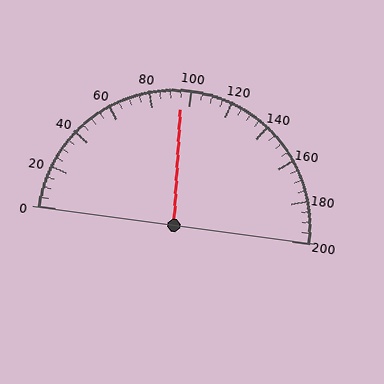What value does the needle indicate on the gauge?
The needle indicates approximately 95.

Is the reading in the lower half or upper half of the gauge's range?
The reading is in the lower half of the range (0 to 200).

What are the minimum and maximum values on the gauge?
The gauge ranges from 0 to 200.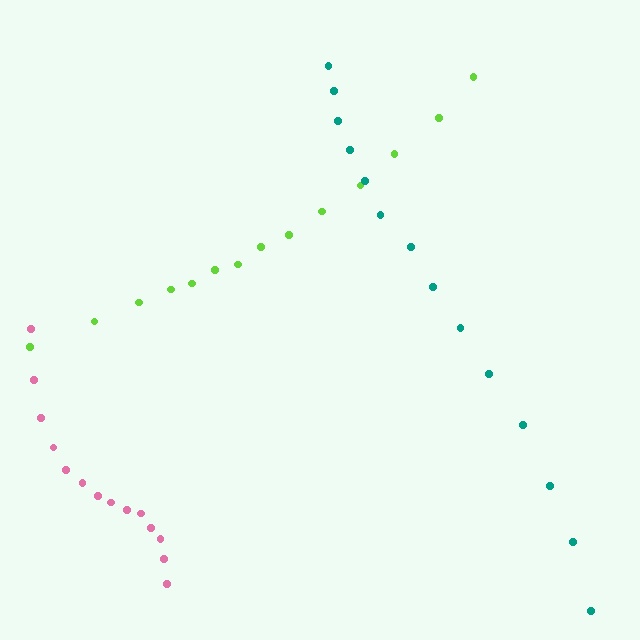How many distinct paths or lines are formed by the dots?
There are 3 distinct paths.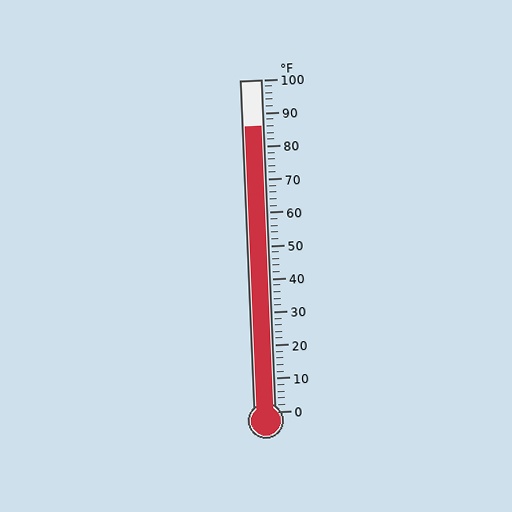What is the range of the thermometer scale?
The thermometer scale ranges from 0°F to 100°F.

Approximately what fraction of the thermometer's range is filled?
The thermometer is filled to approximately 85% of its range.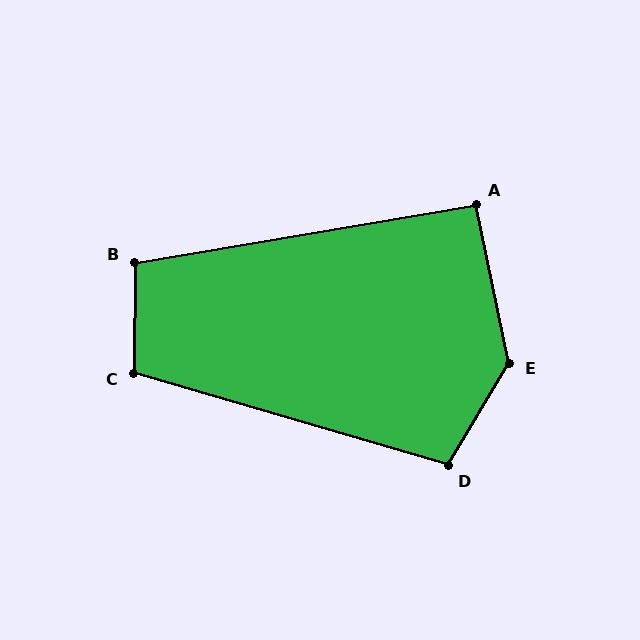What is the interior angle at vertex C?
Approximately 106 degrees (obtuse).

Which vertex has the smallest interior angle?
A, at approximately 92 degrees.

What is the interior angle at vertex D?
Approximately 105 degrees (obtuse).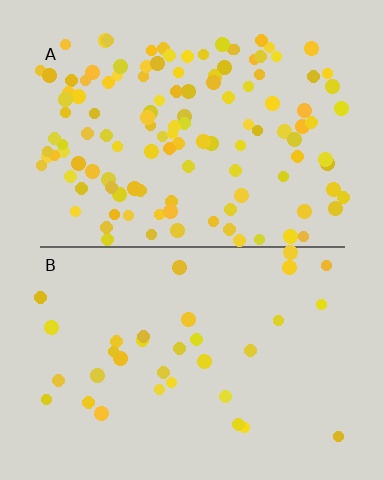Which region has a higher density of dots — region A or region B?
A (the top).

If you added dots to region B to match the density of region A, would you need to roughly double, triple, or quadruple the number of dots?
Approximately quadruple.